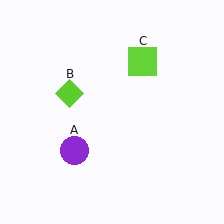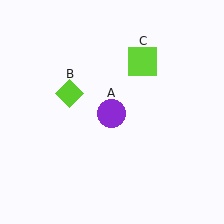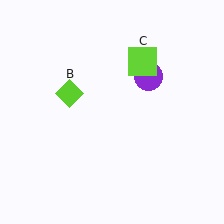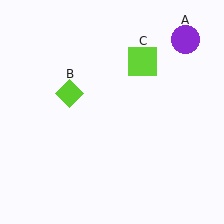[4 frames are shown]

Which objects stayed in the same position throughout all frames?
Lime diamond (object B) and lime square (object C) remained stationary.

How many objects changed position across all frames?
1 object changed position: purple circle (object A).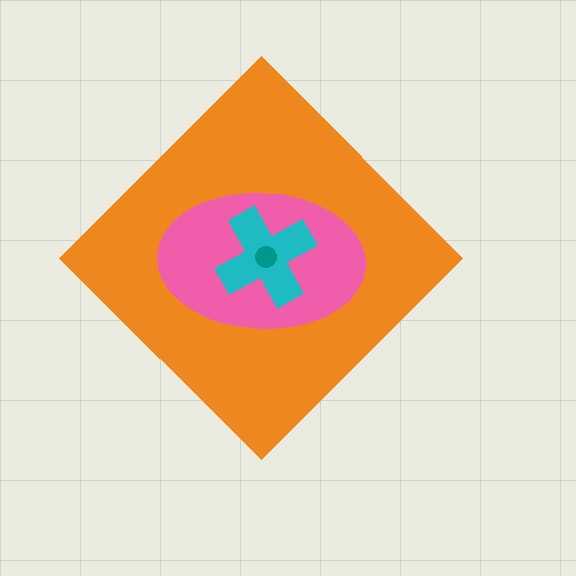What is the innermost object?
The teal circle.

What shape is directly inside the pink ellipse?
The cyan cross.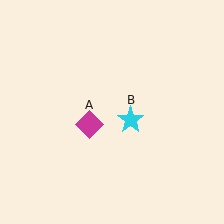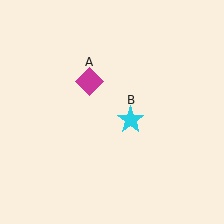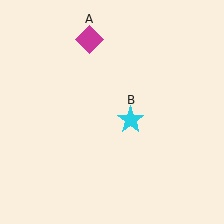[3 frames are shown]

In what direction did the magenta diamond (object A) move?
The magenta diamond (object A) moved up.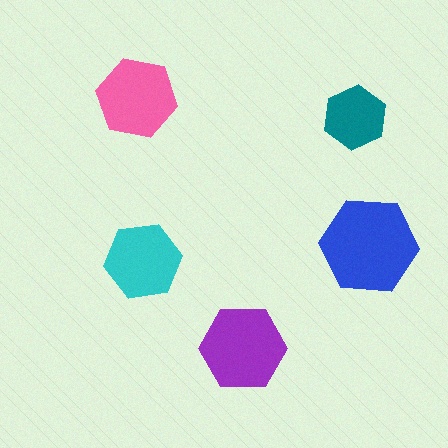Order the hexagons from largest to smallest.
the blue one, the purple one, the pink one, the cyan one, the teal one.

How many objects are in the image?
There are 5 objects in the image.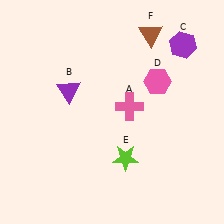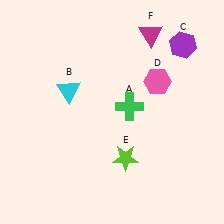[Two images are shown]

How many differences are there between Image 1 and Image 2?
There are 3 differences between the two images.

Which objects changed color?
A changed from pink to green. B changed from purple to cyan. F changed from brown to magenta.